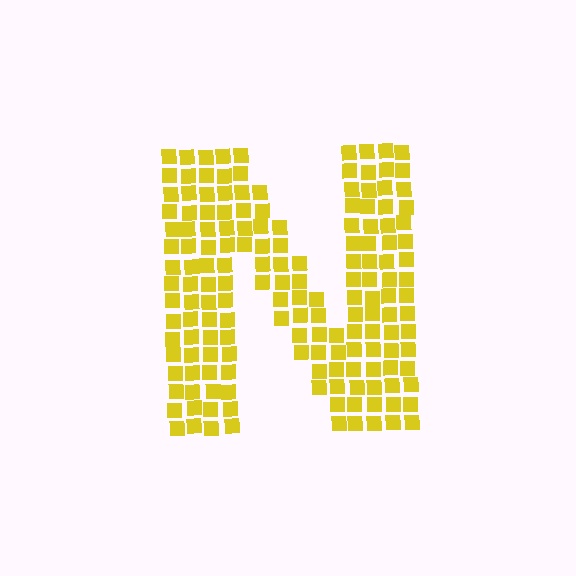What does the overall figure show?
The overall figure shows the letter N.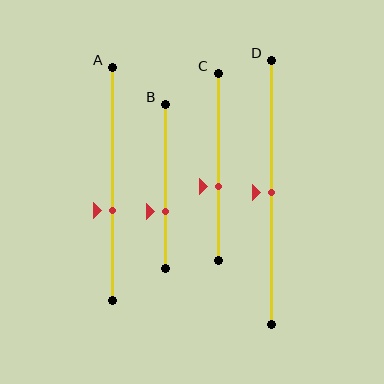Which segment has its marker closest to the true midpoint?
Segment D has its marker closest to the true midpoint.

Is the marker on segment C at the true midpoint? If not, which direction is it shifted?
No, the marker on segment C is shifted downward by about 10% of the segment length.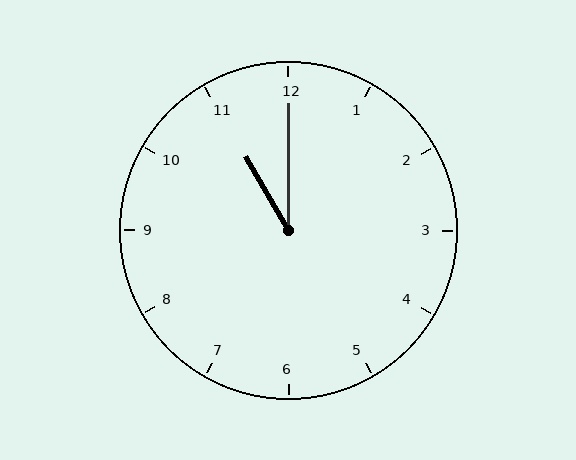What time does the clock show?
11:00.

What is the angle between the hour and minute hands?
Approximately 30 degrees.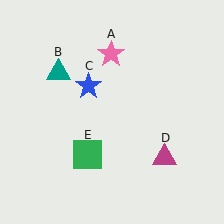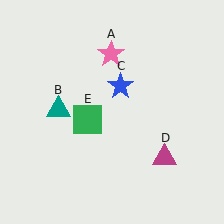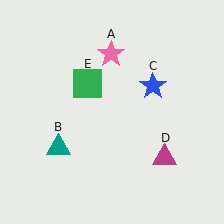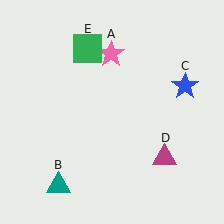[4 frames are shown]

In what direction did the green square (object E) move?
The green square (object E) moved up.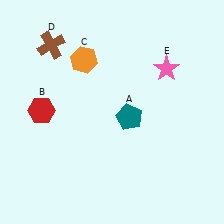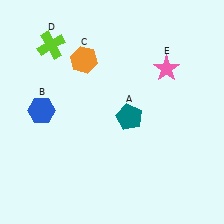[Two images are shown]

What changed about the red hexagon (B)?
In Image 1, B is red. In Image 2, it changed to blue.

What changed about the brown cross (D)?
In Image 1, D is brown. In Image 2, it changed to lime.